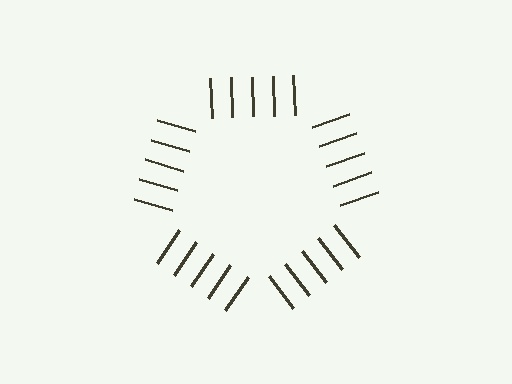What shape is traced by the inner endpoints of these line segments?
An illusory pentagon — the line segments terminate on its edges but no continuous stroke is drawn.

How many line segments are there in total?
25 — 5 along each of the 5 edges.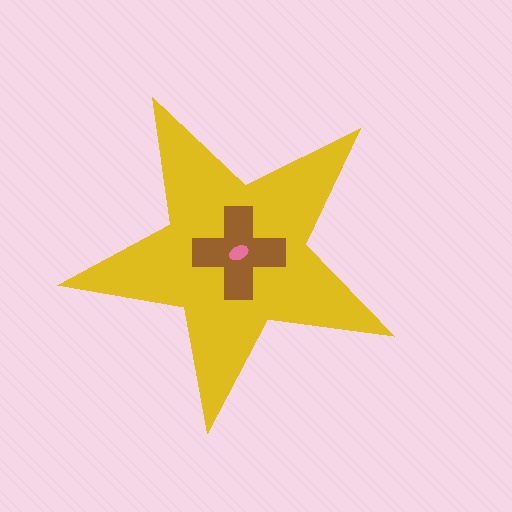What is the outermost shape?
The yellow star.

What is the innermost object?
The pink ellipse.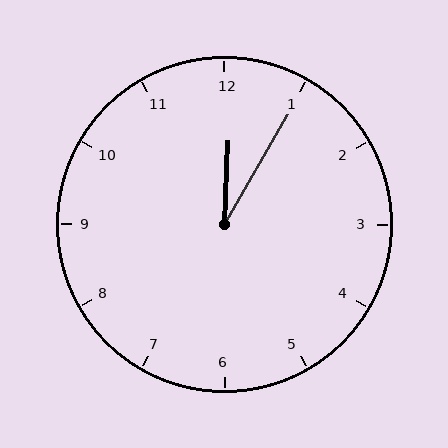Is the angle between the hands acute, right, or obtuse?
It is acute.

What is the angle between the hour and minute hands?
Approximately 28 degrees.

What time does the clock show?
12:05.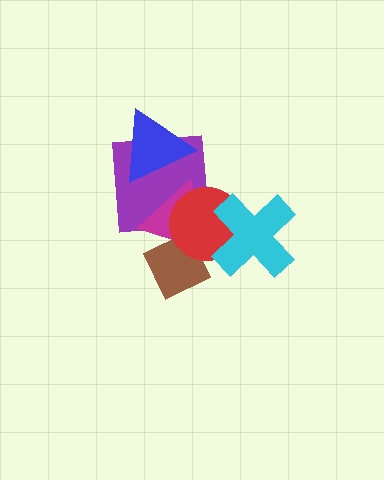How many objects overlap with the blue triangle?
2 objects overlap with the blue triangle.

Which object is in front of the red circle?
The cyan cross is in front of the red circle.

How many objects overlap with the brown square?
2 objects overlap with the brown square.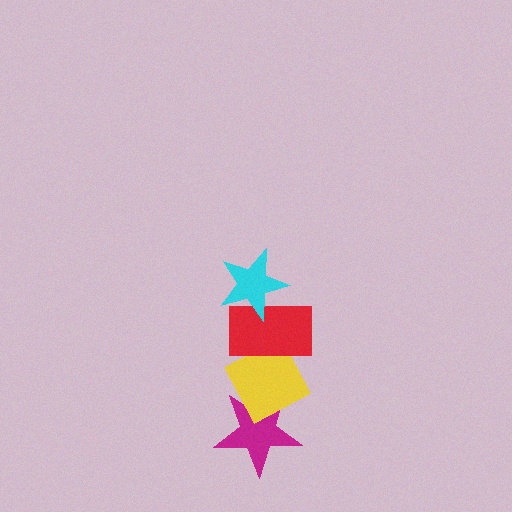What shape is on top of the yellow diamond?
The red rectangle is on top of the yellow diamond.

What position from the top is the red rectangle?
The red rectangle is 2nd from the top.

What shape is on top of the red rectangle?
The cyan star is on top of the red rectangle.